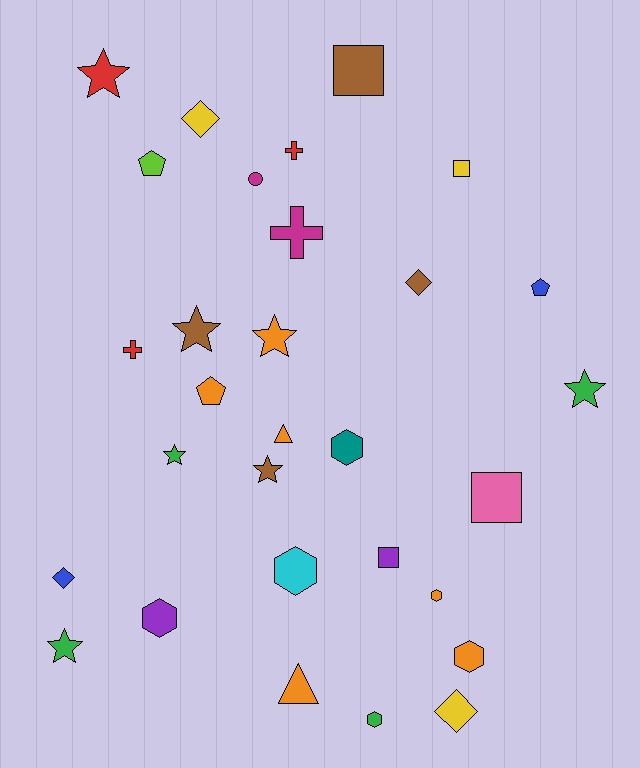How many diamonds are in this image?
There are 4 diamonds.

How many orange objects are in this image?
There are 6 orange objects.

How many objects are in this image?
There are 30 objects.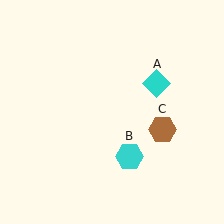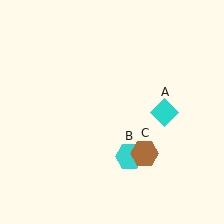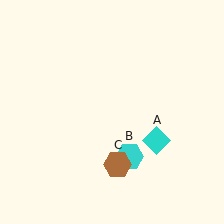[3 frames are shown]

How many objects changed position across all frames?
2 objects changed position: cyan diamond (object A), brown hexagon (object C).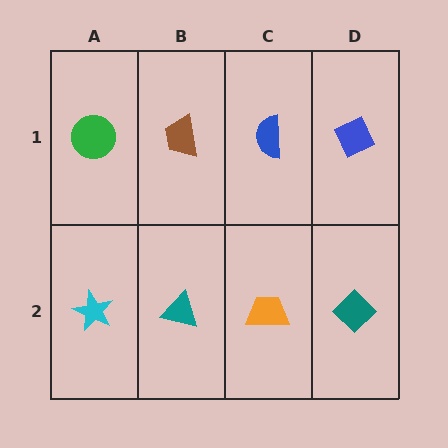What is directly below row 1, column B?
A teal triangle.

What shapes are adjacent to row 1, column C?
An orange trapezoid (row 2, column C), a brown trapezoid (row 1, column B), a blue diamond (row 1, column D).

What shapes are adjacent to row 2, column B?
A brown trapezoid (row 1, column B), a cyan star (row 2, column A), an orange trapezoid (row 2, column C).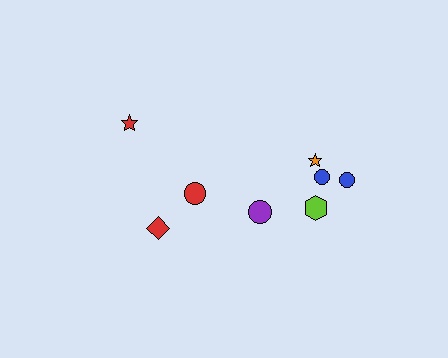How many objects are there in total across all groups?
There are 8 objects.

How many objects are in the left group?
There are 3 objects.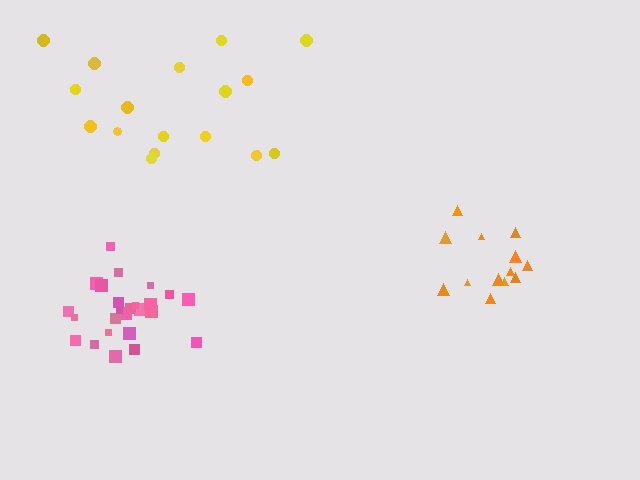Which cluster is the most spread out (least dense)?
Yellow.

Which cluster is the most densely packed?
Pink.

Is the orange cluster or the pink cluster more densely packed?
Pink.